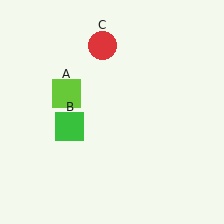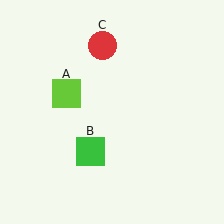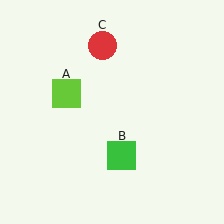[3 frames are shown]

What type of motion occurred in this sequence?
The green square (object B) rotated counterclockwise around the center of the scene.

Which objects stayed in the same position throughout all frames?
Lime square (object A) and red circle (object C) remained stationary.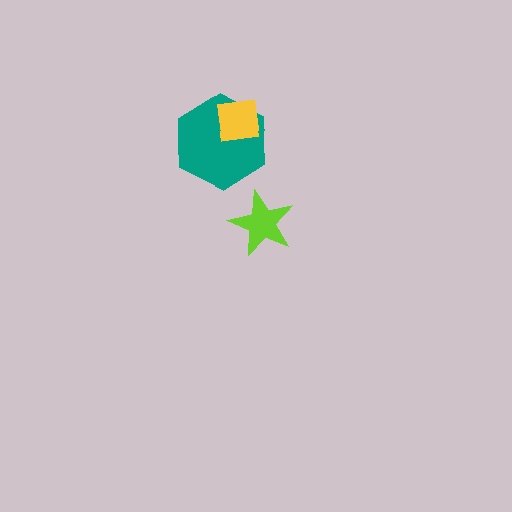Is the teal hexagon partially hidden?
Yes, it is partially covered by another shape.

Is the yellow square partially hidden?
No, no other shape covers it.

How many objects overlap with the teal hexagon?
1 object overlaps with the teal hexagon.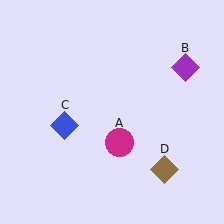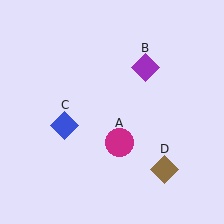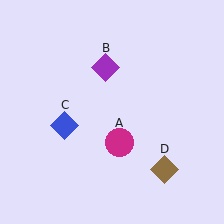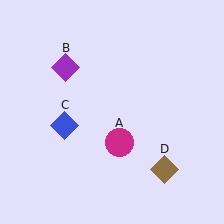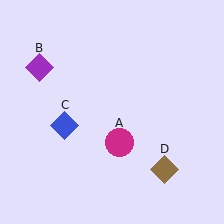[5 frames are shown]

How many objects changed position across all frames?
1 object changed position: purple diamond (object B).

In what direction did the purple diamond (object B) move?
The purple diamond (object B) moved left.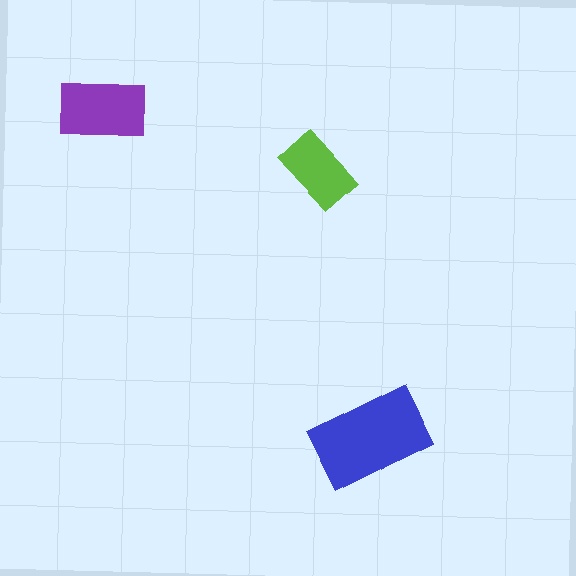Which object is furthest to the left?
The purple rectangle is leftmost.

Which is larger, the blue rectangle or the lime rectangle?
The blue one.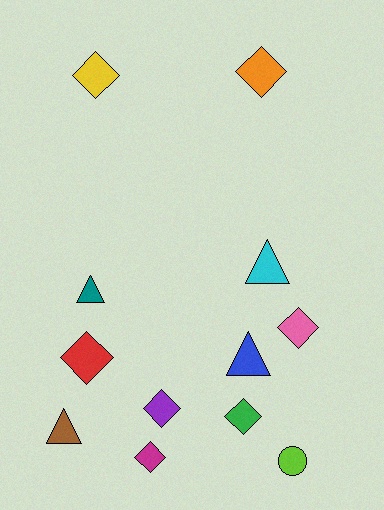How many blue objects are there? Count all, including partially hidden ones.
There is 1 blue object.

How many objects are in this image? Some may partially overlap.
There are 12 objects.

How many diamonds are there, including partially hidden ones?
There are 7 diamonds.